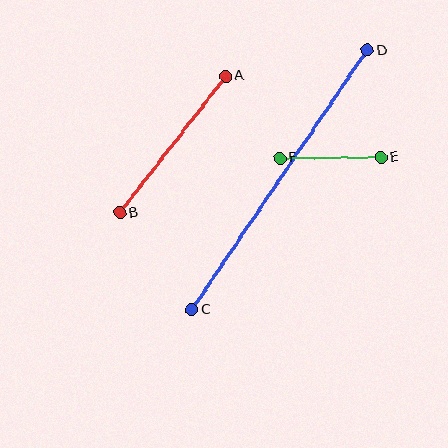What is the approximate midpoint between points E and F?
The midpoint is at approximately (330, 158) pixels.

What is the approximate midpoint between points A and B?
The midpoint is at approximately (173, 144) pixels.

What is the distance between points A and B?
The distance is approximately 173 pixels.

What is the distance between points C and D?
The distance is approximately 313 pixels.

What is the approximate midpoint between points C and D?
The midpoint is at approximately (280, 180) pixels.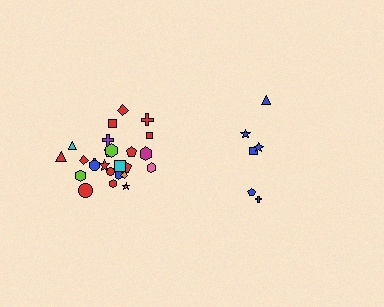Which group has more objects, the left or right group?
The left group.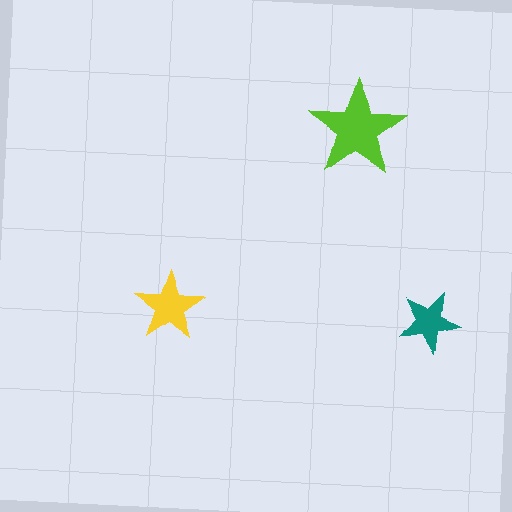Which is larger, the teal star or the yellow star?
The yellow one.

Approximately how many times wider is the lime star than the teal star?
About 1.5 times wider.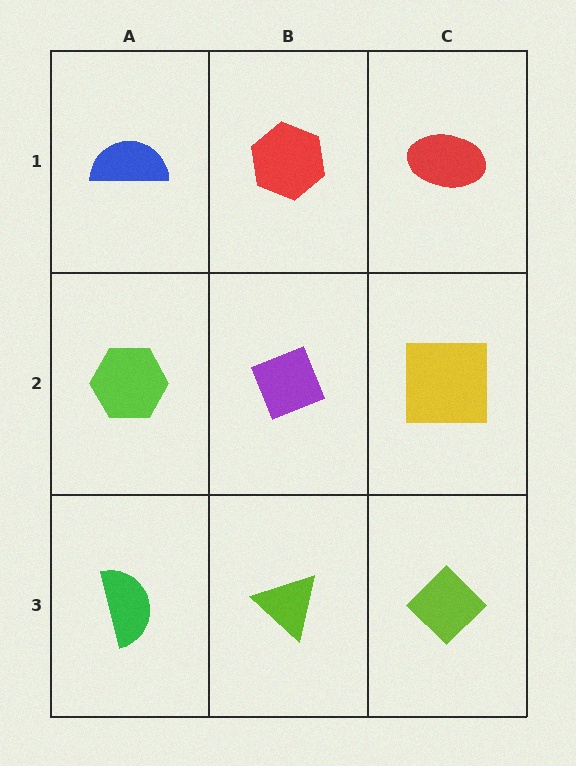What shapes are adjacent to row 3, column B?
A purple diamond (row 2, column B), a green semicircle (row 3, column A), a lime diamond (row 3, column C).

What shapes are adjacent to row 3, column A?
A lime hexagon (row 2, column A), a lime triangle (row 3, column B).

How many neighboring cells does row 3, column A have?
2.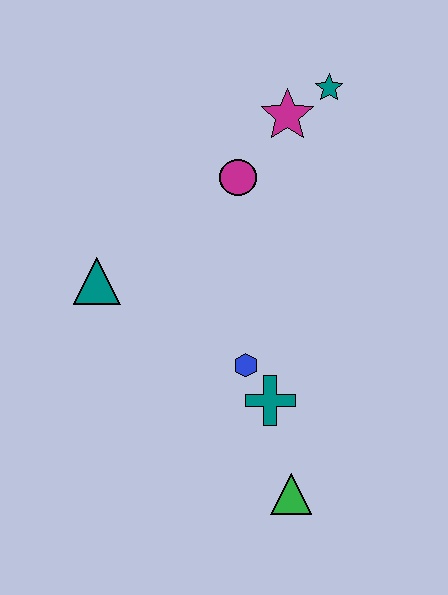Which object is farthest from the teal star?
The green triangle is farthest from the teal star.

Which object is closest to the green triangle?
The teal cross is closest to the green triangle.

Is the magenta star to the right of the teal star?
No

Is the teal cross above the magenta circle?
No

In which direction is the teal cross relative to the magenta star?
The teal cross is below the magenta star.